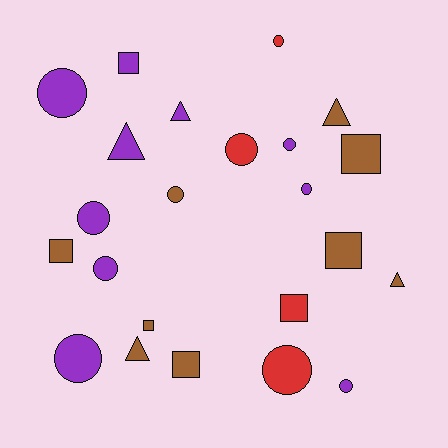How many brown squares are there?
There are 5 brown squares.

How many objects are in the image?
There are 23 objects.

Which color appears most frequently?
Purple, with 10 objects.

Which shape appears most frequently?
Circle, with 11 objects.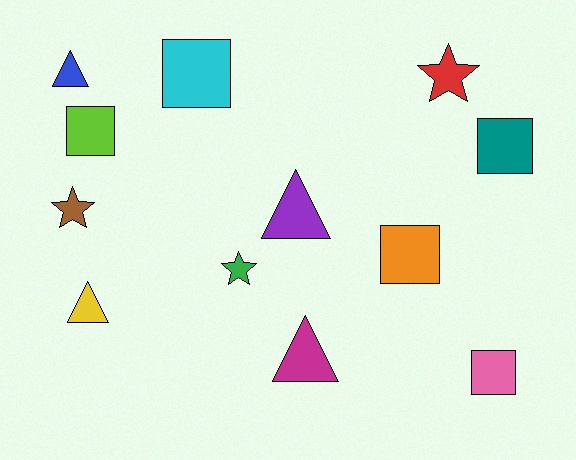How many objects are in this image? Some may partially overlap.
There are 12 objects.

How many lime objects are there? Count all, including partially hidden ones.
There is 1 lime object.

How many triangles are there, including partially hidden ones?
There are 4 triangles.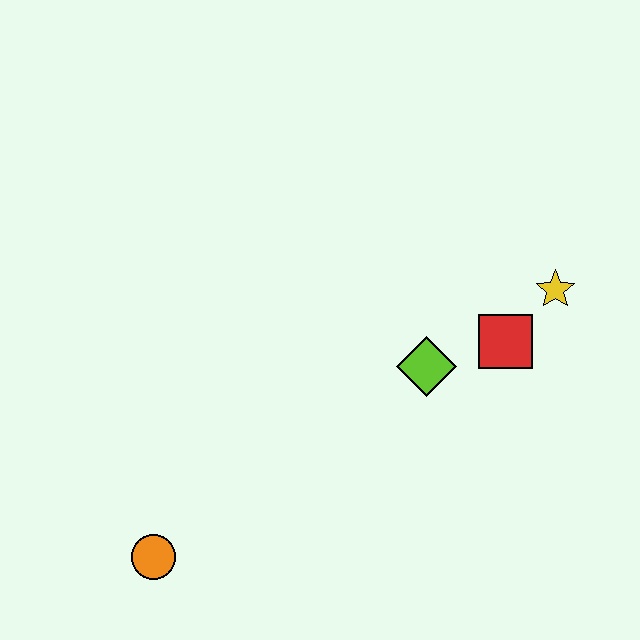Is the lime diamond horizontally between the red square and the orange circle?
Yes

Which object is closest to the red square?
The yellow star is closest to the red square.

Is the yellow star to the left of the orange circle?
No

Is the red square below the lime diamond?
No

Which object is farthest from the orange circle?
The yellow star is farthest from the orange circle.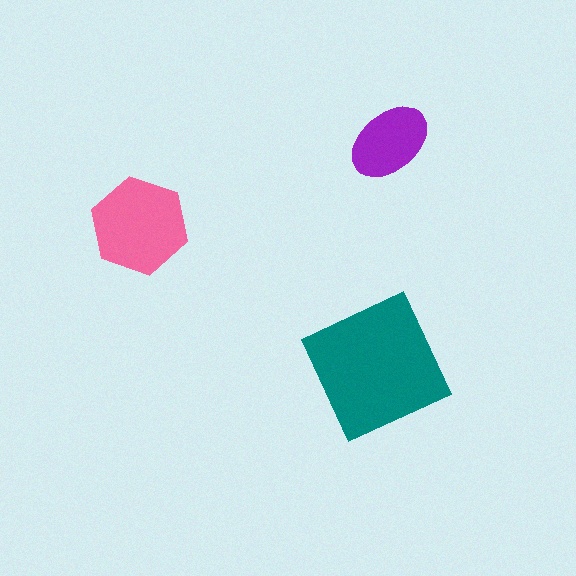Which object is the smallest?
The purple ellipse.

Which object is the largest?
The teal square.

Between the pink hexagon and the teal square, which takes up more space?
The teal square.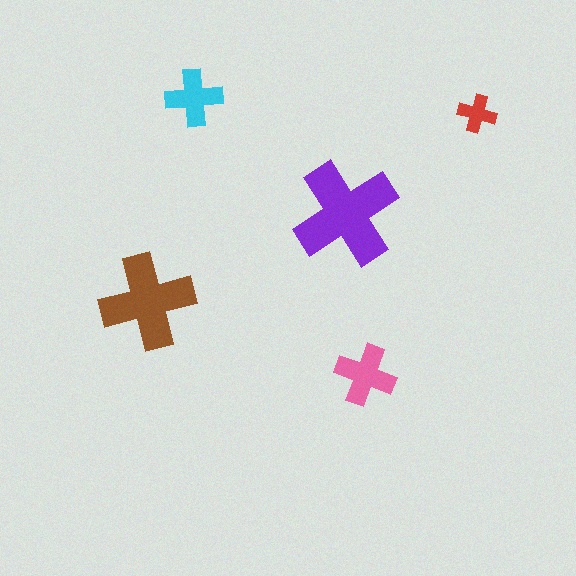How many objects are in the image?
There are 5 objects in the image.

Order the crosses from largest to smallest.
the purple one, the brown one, the pink one, the cyan one, the red one.